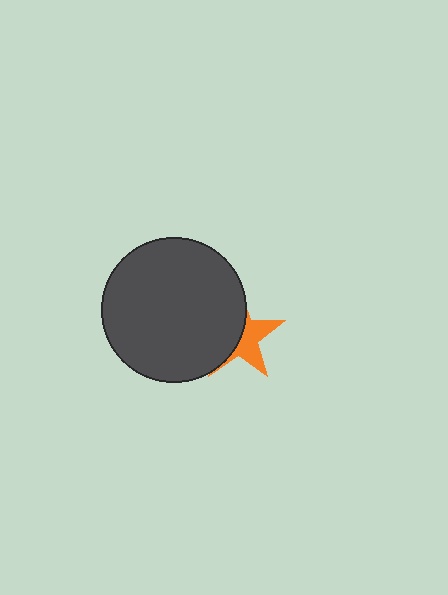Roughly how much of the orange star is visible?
A small part of it is visible (roughly 44%).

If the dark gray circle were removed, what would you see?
You would see the complete orange star.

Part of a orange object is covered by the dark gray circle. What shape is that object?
It is a star.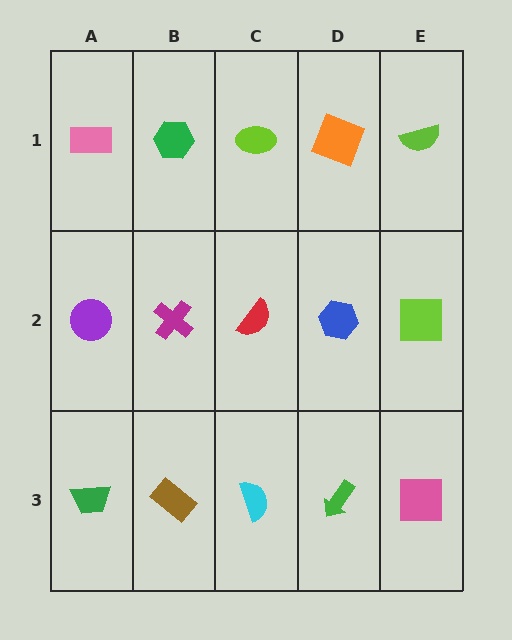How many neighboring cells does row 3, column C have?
3.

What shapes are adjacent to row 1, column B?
A magenta cross (row 2, column B), a pink rectangle (row 1, column A), a lime ellipse (row 1, column C).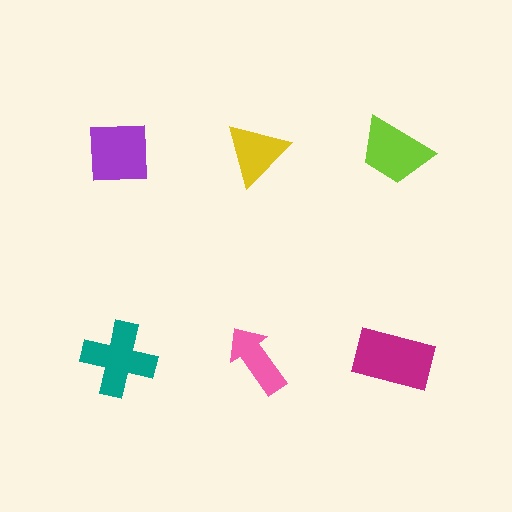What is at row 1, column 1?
A purple square.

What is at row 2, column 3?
A magenta rectangle.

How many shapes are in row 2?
3 shapes.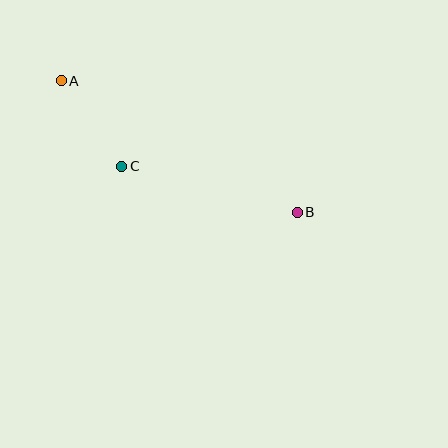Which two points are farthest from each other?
Points A and B are farthest from each other.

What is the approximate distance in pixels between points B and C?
The distance between B and C is approximately 182 pixels.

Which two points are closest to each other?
Points A and C are closest to each other.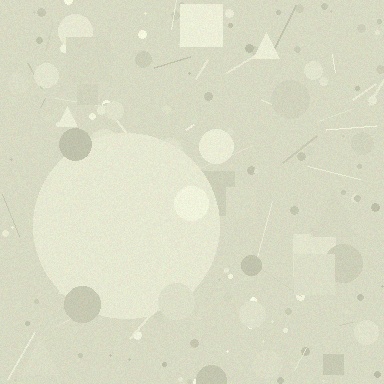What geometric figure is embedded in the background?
A circle is embedded in the background.